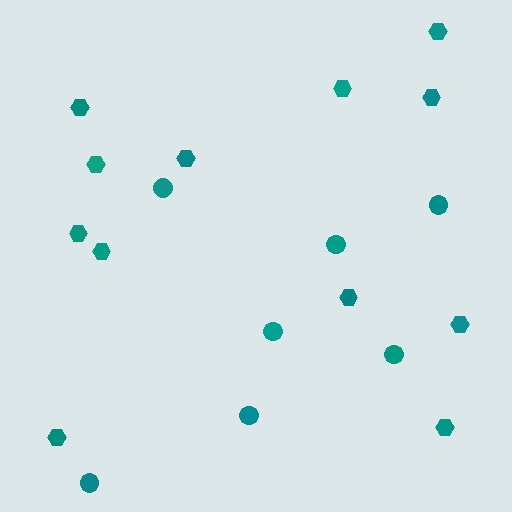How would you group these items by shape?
There are 2 groups: one group of hexagons (12) and one group of circles (7).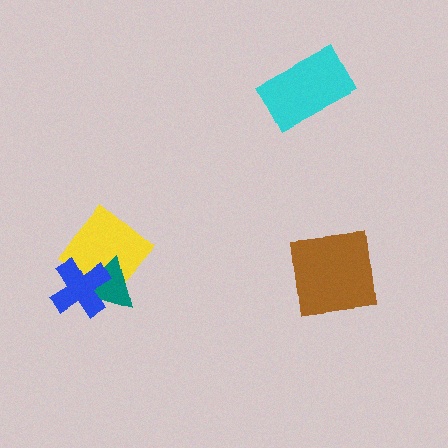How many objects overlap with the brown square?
0 objects overlap with the brown square.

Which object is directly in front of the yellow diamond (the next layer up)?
The teal triangle is directly in front of the yellow diamond.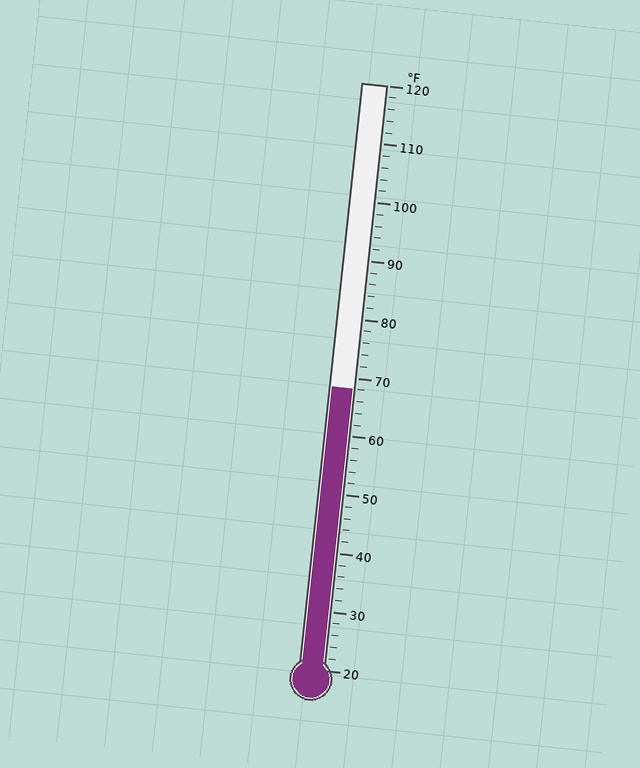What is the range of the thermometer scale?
The thermometer scale ranges from 20°F to 120°F.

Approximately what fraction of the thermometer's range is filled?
The thermometer is filled to approximately 50% of its range.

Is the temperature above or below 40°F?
The temperature is above 40°F.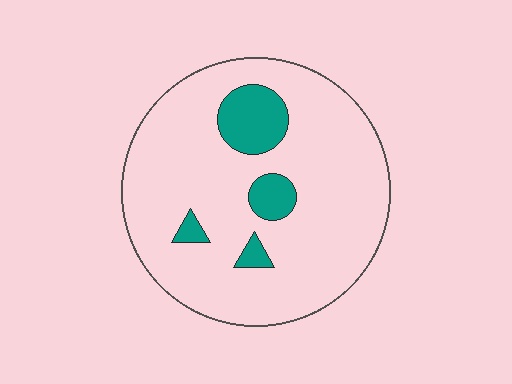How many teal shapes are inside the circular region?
4.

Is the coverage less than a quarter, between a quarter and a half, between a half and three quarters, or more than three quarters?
Less than a quarter.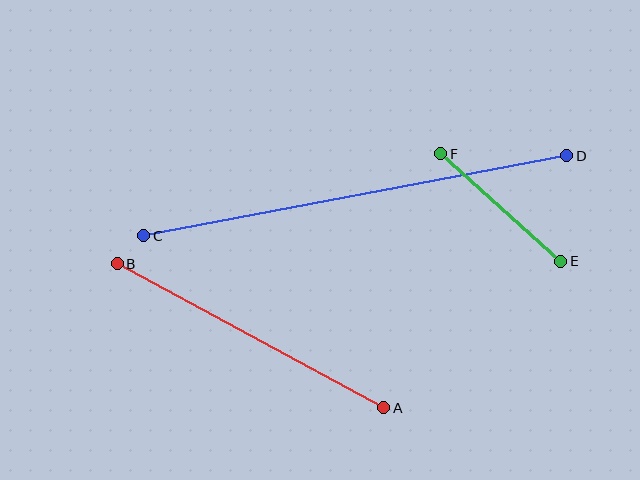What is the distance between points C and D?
The distance is approximately 431 pixels.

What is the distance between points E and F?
The distance is approximately 161 pixels.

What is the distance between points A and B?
The distance is approximately 303 pixels.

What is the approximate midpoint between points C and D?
The midpoint is at approximately (355, 196) pixels.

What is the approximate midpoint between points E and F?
The midpoint is at approximately (501, 208) pixels.